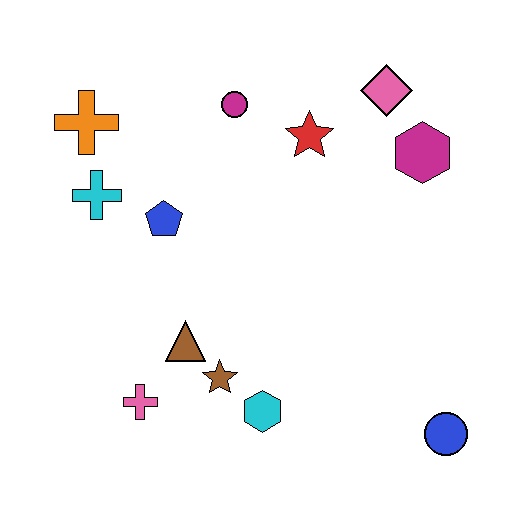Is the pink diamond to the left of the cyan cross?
No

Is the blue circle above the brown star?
No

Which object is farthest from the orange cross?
The blue circle is farthest from the orange cross.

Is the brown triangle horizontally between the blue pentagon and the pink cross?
No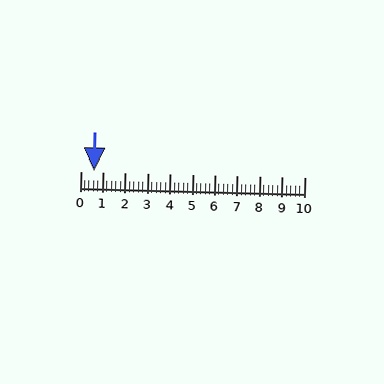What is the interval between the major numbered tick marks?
The major tick marks are spaced 1 units apart.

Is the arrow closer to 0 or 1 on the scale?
The arrow is closer to 1.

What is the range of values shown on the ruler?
The ruler shows values from 0 to 10.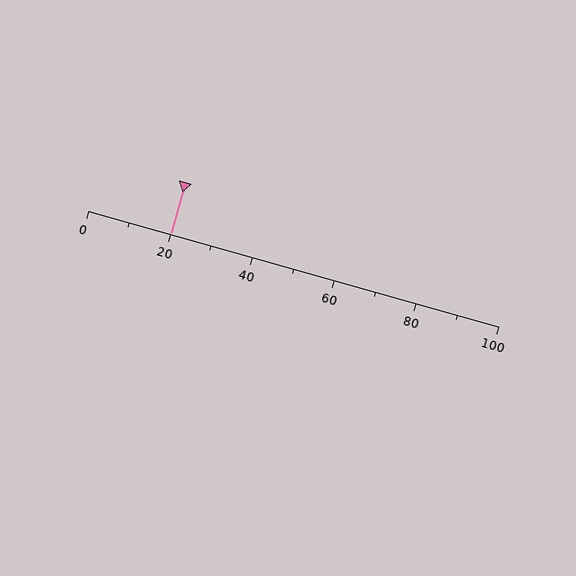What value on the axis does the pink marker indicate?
The marker indicates approximately 20.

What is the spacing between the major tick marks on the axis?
The major ticks are spaced 20 apart.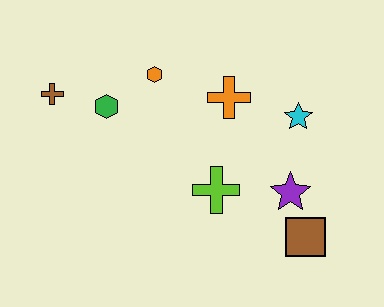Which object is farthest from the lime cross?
The brown cross is farthest from the lime cross.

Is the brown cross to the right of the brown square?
No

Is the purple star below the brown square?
No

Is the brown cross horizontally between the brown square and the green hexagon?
No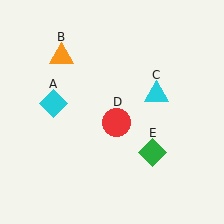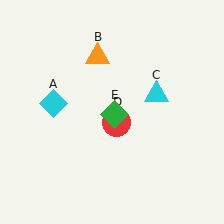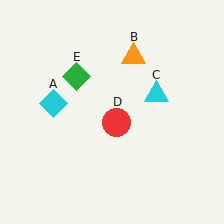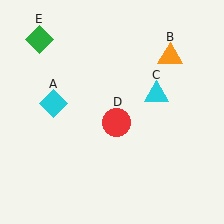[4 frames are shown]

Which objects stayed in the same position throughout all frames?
Cyan diamond (object A) and cyan triangle (object C) and red circle (object D) remained stationary.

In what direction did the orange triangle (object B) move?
The orange triangle (object B) moved right.